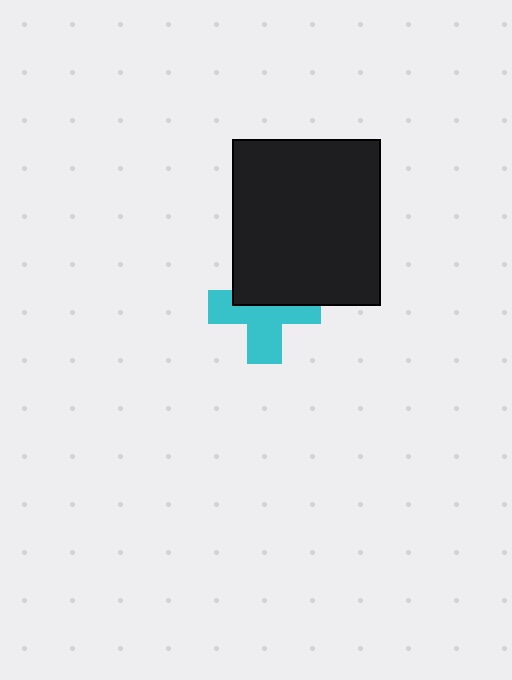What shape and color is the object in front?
The object in front is a black rectangle.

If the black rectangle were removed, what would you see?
You would see the complete cyan cross.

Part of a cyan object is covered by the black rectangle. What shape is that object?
It is a cross.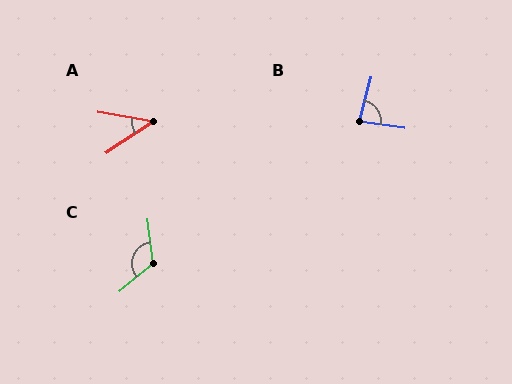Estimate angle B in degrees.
Approximately 83 degrees.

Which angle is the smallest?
A, at approximately 44 degrees.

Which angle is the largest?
C, at approximately 122 degrees.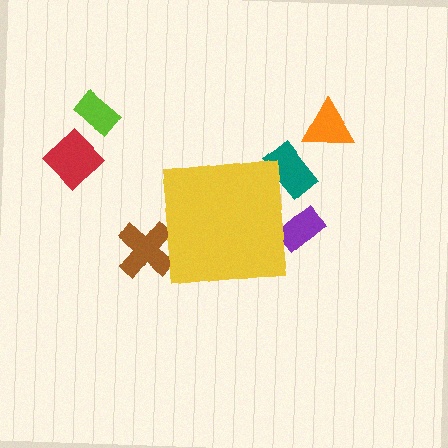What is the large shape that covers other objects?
A yellow square.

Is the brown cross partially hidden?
Yes, the brown cross is partially hidden behind the yellow square.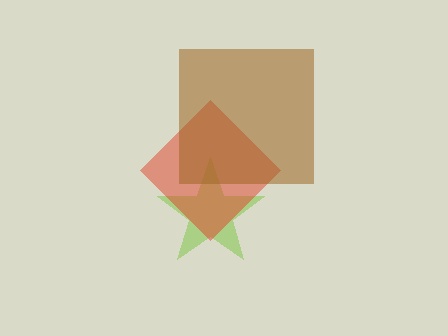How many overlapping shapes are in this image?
There are 3 overlapping shapes in the image.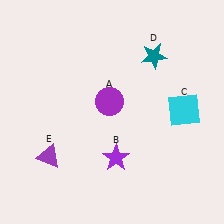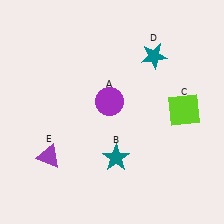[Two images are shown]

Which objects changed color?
B changed from purple to teal. C changed from cyan to lime.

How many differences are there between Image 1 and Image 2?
There are 2 differences between the two images.